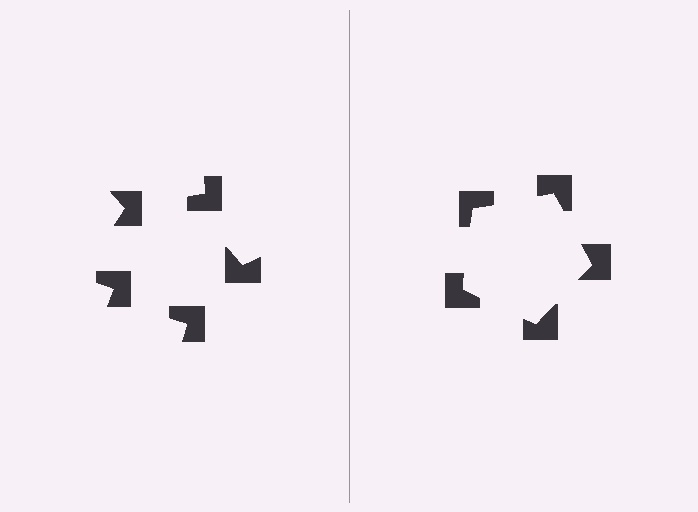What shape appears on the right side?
An illusory pentagon.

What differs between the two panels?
The notched squares are positioned identically on both sides; only the wedge orientations differ. On the right they align to a pentagon; on the left they are misaligned.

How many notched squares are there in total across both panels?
10 — 5 on each side.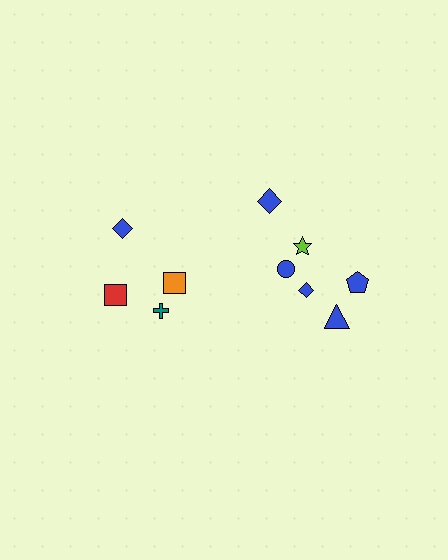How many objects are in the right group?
There are 6 objects.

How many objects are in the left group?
There are 4 objects.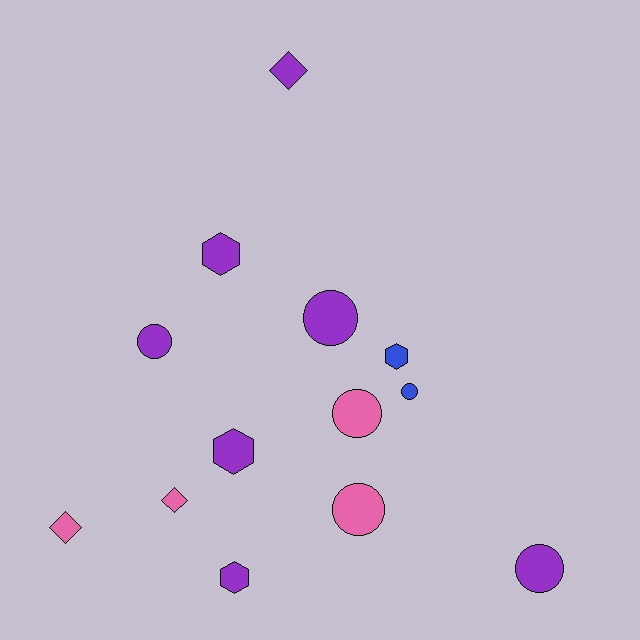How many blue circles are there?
There is 1 blue circle.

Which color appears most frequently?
Purple, with 7 objects.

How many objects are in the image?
There are 13 objects.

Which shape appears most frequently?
Circle, with 6 objects.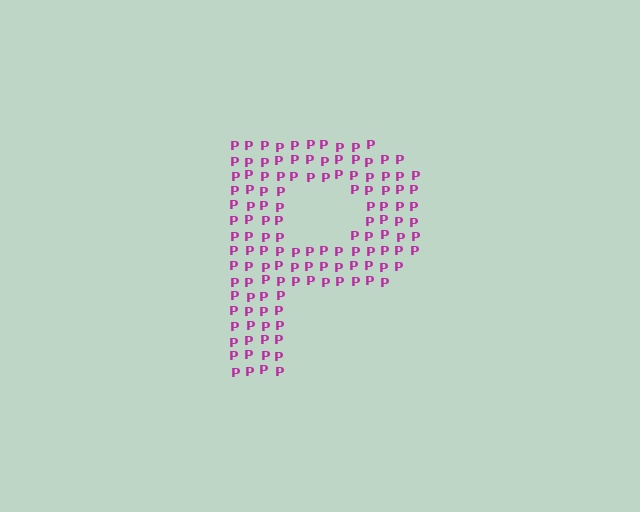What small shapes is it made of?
It is made of small letter P's.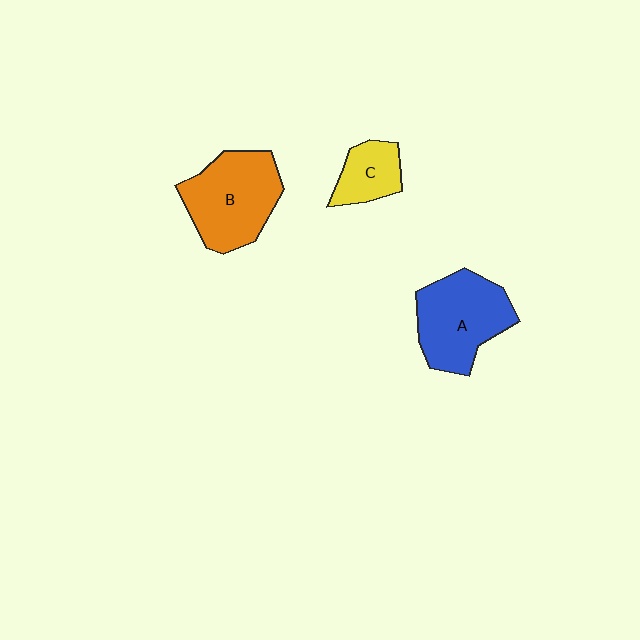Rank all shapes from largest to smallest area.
From largest to smallest: B (orange), A (blue), C (yellow).